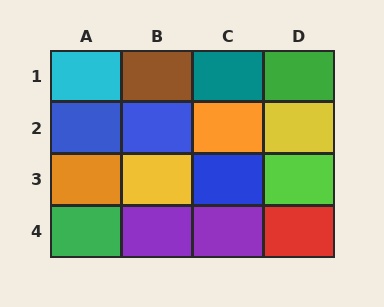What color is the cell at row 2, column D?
Yellow.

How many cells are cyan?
1 cell is cyan.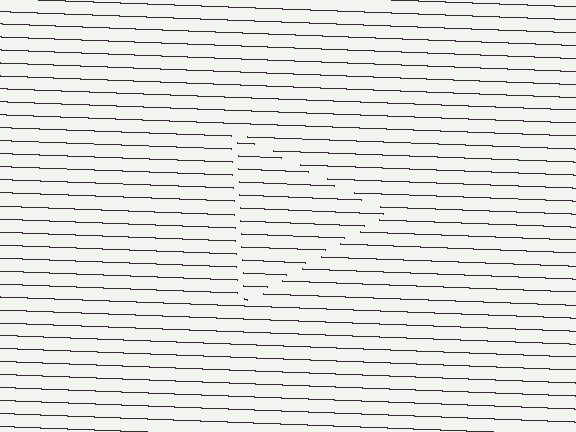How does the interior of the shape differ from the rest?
The interior of the shape contains the same grating, shifted by half a period — the contour is defined by the phase discontinuity where line-ends from the inner and outer gratings abut.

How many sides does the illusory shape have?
3 sides — the line-ends trace a triangle.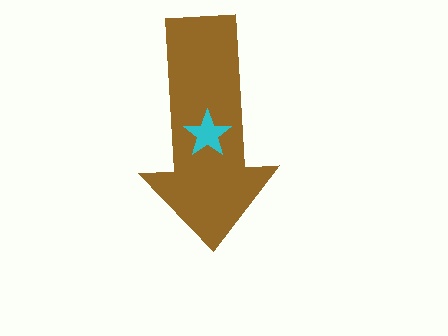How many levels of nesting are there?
2.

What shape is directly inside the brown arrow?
The cyan star.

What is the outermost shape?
The brown arrow.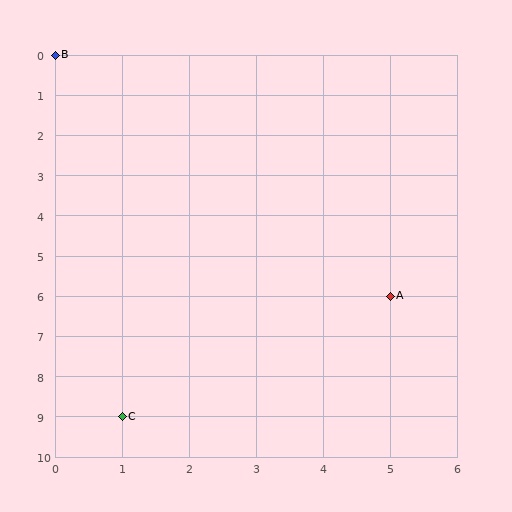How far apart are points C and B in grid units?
Points C and B are 1 column and 9 rows apart (about 9.1 grid units diagonally).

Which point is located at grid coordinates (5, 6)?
Point A is at (5, 6).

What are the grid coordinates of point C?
Point C is at grid coordinates (1, 9).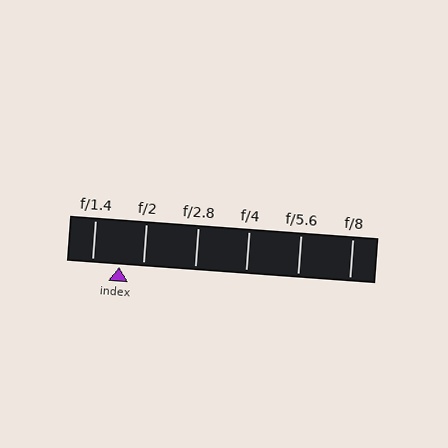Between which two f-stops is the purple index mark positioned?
The index mark is between f/1.4 and f/2.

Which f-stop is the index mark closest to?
The index mark is closest to f/2.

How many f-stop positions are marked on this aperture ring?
There are 6 f-stop positions marked.